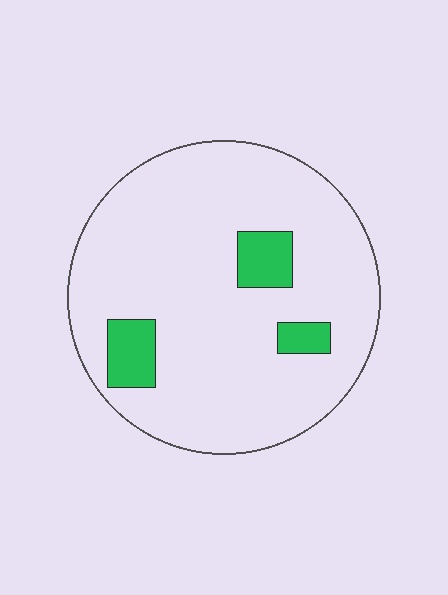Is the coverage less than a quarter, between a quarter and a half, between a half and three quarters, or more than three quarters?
Less than a quarter.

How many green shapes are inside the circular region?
3.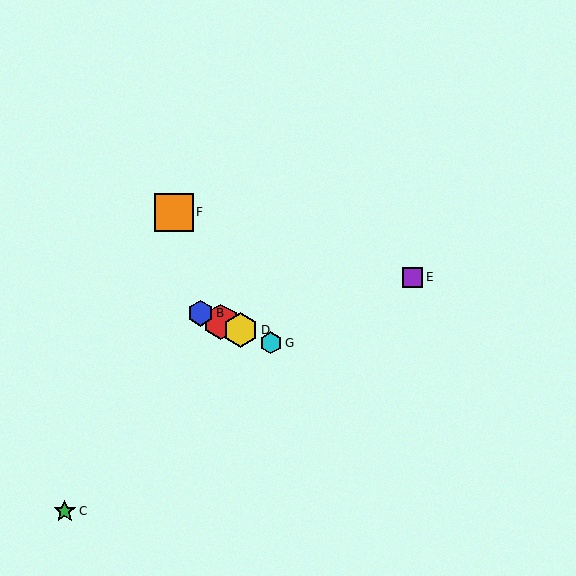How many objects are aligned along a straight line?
4 objects (A, B, D, G) are aligned along a straight line.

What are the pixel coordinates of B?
Object B is at (200, 313).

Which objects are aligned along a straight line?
Objects A, B, D, G are aligned along a straight line.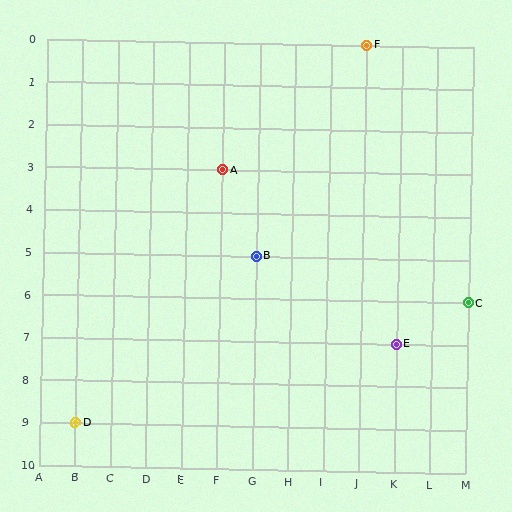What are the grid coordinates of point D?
Point D is at grid coordinates (B, 9).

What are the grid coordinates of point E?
Point E is at grid coordinates (K, 7).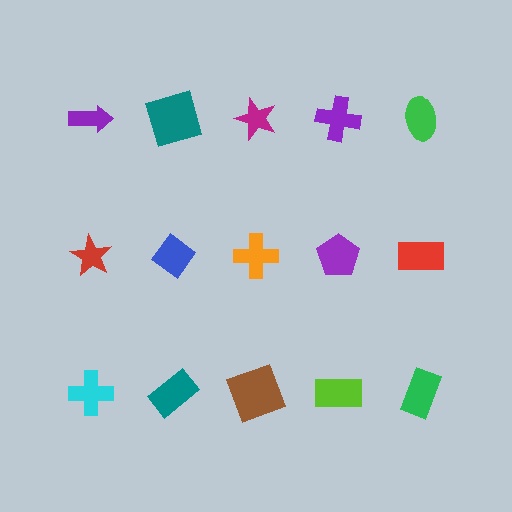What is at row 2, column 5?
A red rectangle.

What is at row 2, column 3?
An orange cross.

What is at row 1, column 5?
A green ellipse.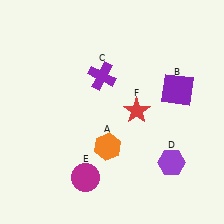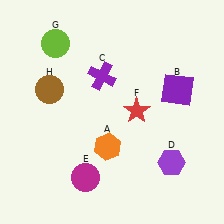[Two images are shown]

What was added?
A lime circle (G), a brown circle (H) were added in Image 2.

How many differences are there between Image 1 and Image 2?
There are 2 differences between the two images.